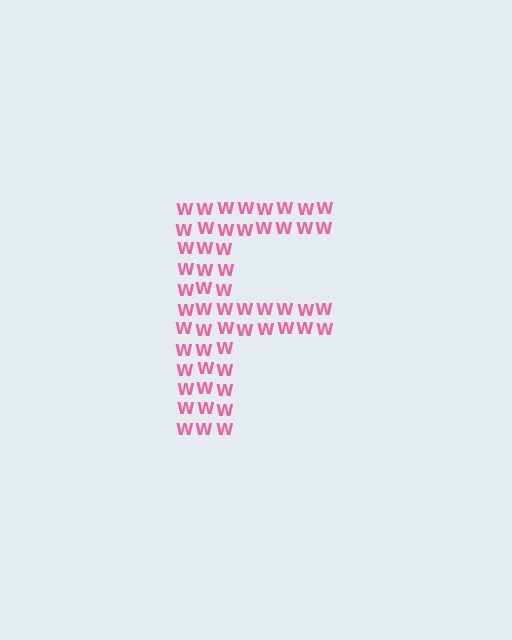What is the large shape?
The large shape is the letter F.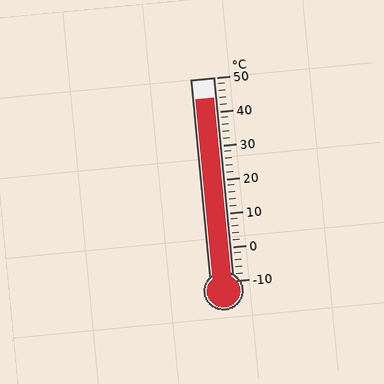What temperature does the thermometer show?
The thermometer shows approximately 44°C.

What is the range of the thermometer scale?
The thermometer scale ranges from -10°C to 50°C.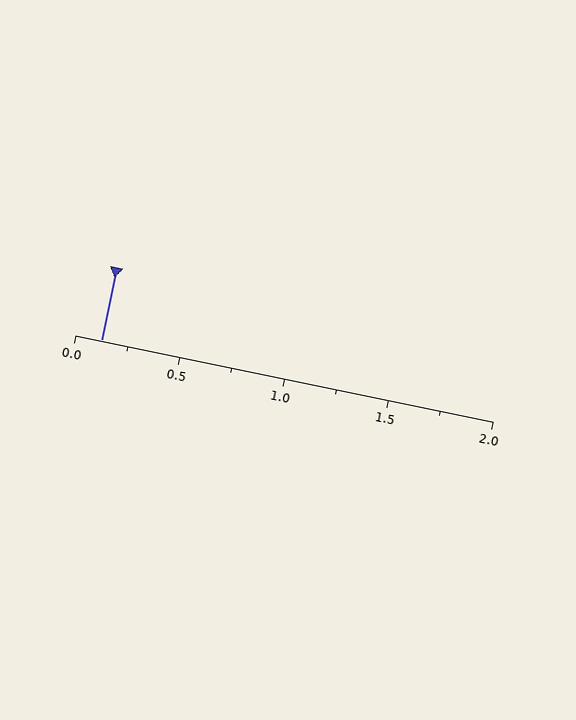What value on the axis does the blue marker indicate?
The marker indicates approximately 0.12.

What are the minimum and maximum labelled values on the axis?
The axis runs from 0.0 to 2.0.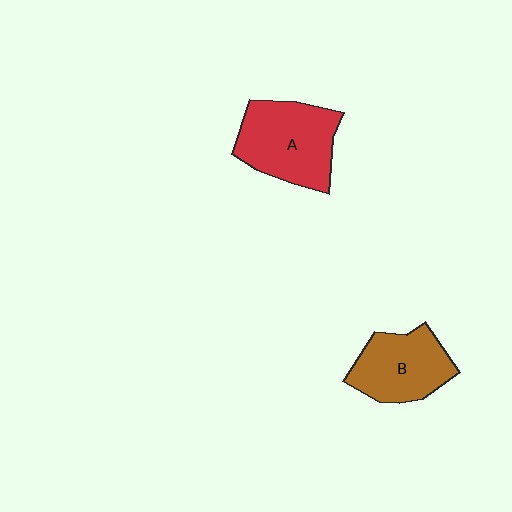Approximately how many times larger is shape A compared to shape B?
Approximately 1.2 times.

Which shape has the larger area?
Shape A (red).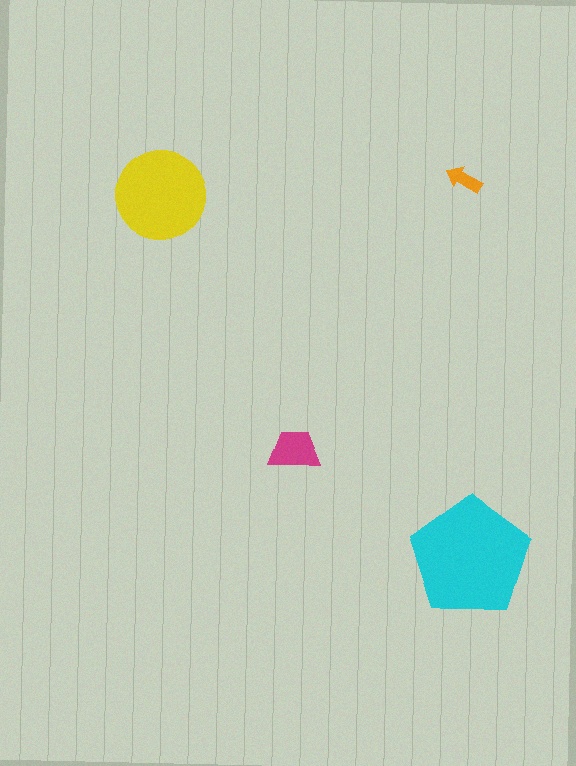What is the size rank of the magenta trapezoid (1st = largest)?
3rd.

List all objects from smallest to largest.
The orange arrow, the magenta trapezoid, the yellow circle, the cyan pentagon.